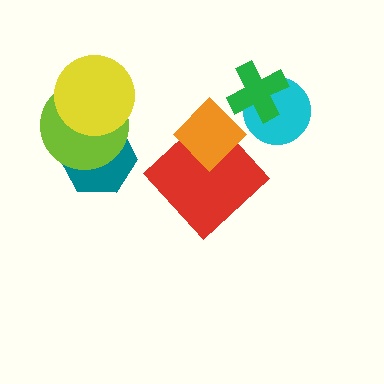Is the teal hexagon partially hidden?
Yes, it is partially covered by another shape.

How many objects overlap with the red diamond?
1 object overlaps with the red diamond.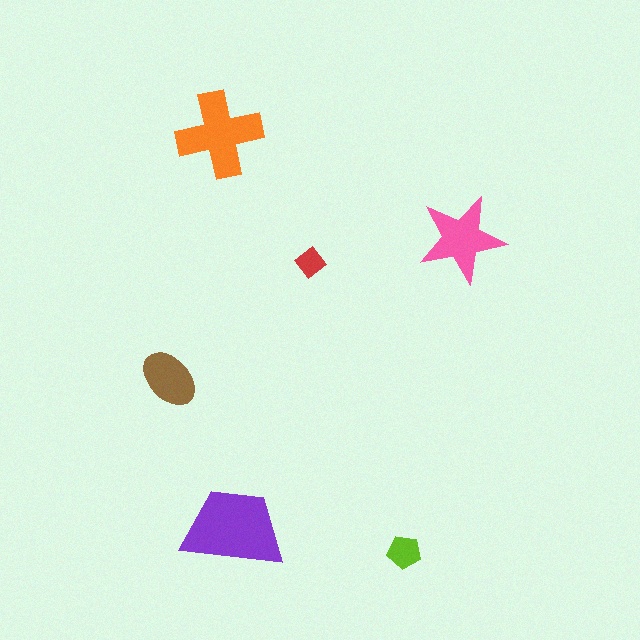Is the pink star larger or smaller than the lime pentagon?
Larger.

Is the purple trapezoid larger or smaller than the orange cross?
Larger.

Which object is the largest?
The purple trapezoid.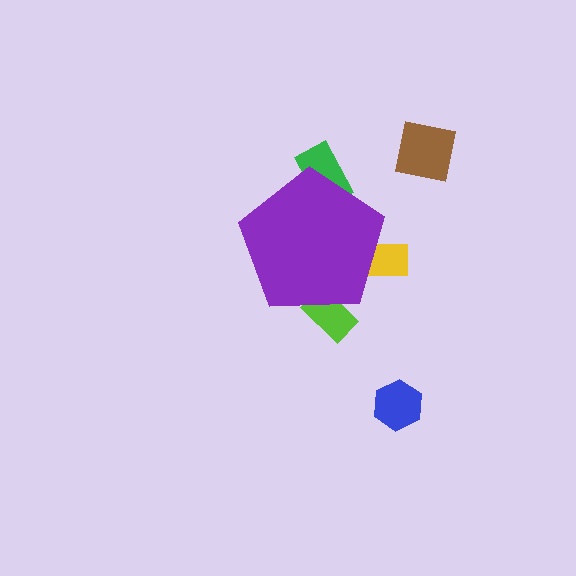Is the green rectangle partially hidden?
Yes, the green rectangle is partially hidden behind the purple pentagon.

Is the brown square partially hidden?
No, the brown square is fully visible.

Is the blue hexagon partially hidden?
No, the blue hexagon is fully visible.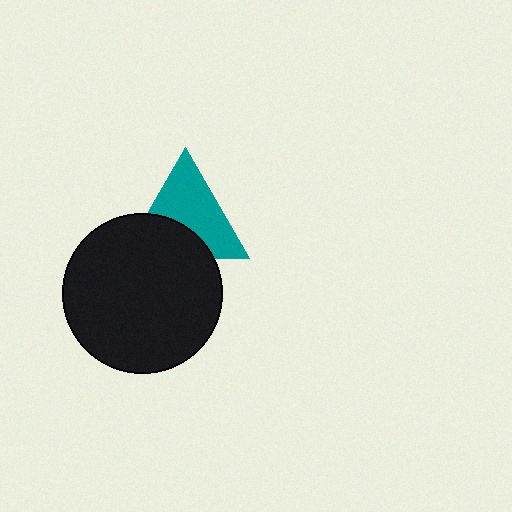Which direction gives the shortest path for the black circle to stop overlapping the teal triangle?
Moving down gives the shortest separation.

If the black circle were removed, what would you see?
You would see the complete teal triangle.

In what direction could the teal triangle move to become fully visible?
The teal triangle could move up. That would shift it out from behind the black circle entirely.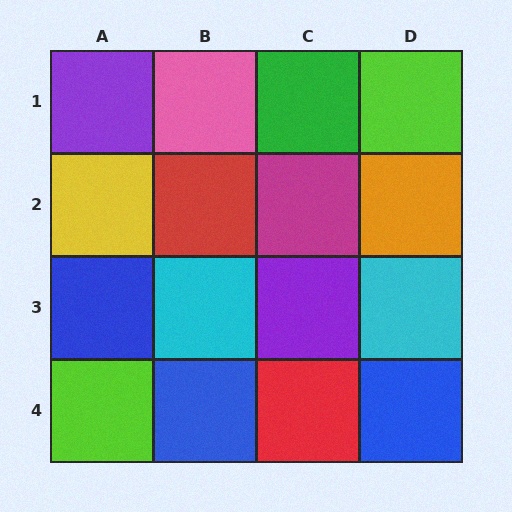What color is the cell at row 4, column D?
Blue.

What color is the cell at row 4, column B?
Blue.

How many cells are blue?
3 cells are blue.